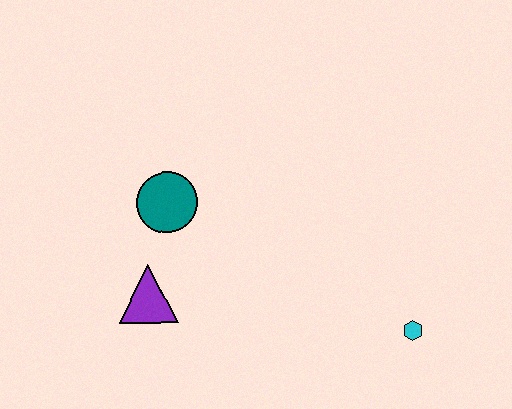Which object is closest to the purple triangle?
The teal circle is closest to the purple triangle.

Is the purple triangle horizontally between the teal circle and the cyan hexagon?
No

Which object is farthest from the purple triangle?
The cyan hexagon is farthest from the purple triangle.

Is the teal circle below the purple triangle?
No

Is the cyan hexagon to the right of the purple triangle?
Yes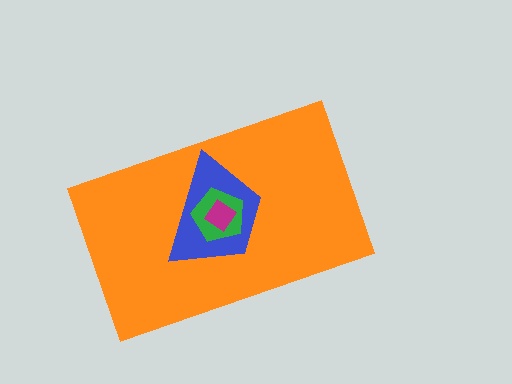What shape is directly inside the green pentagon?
The magenta diamond.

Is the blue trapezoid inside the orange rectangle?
Yes.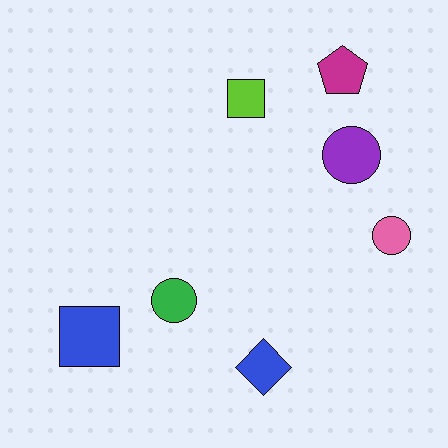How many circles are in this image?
There are 3 circles.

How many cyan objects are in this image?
There are no cyan objects.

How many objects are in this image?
There are 7 objects.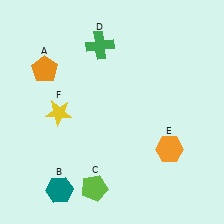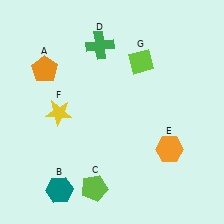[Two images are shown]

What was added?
A lime diamond (G) was added in Image 2.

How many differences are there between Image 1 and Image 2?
There is 1 difference between the two images.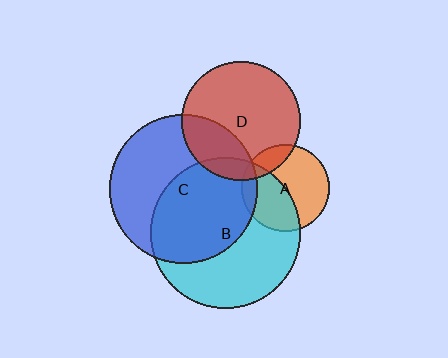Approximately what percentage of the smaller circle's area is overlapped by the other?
Approximately 15%.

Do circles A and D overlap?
Yes.